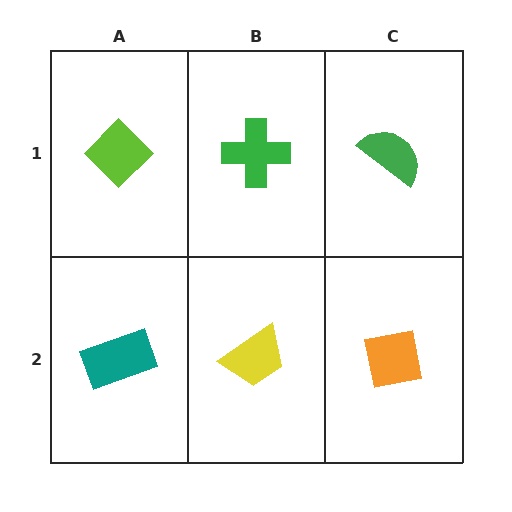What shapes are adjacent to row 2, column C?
A green semicircle (row 1, column C), a yellow trapezoid (row 2, column B).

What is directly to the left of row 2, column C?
A yellow trapezoid.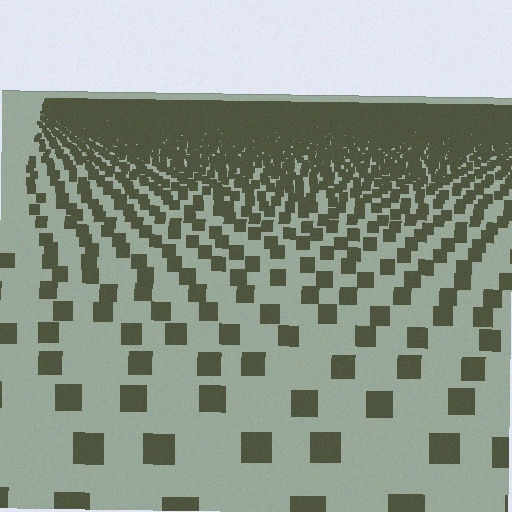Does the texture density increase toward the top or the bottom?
Density increases toward the top.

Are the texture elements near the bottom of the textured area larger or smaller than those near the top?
Larger. Near the bottom, elements are closer to the viewer and appear at a bigger on-screen size.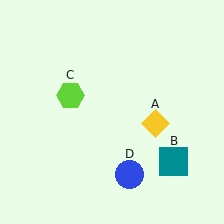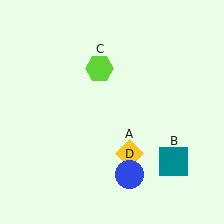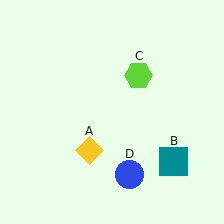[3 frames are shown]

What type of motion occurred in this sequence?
The yellow diamond (object A), lime hexagon (object C) rotated clockwise around the center of the scene.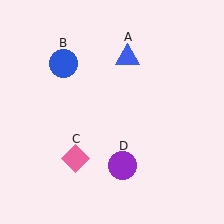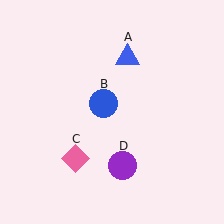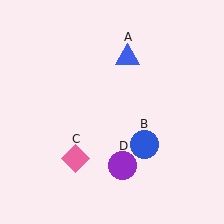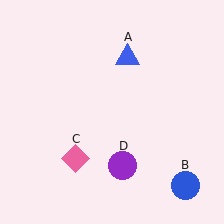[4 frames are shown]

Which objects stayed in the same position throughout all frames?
Blue triangle (object A) and pink diamond (object C) and purple circle (object D) remained stationary.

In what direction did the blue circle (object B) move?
The blue circle (object B) moved down and to the right.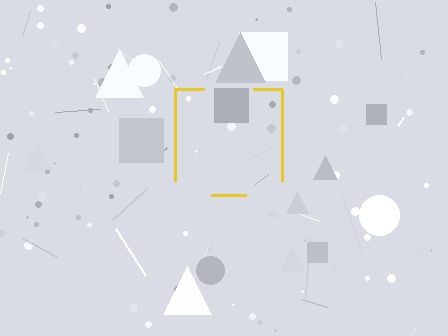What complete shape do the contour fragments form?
The contour fragments form a square.